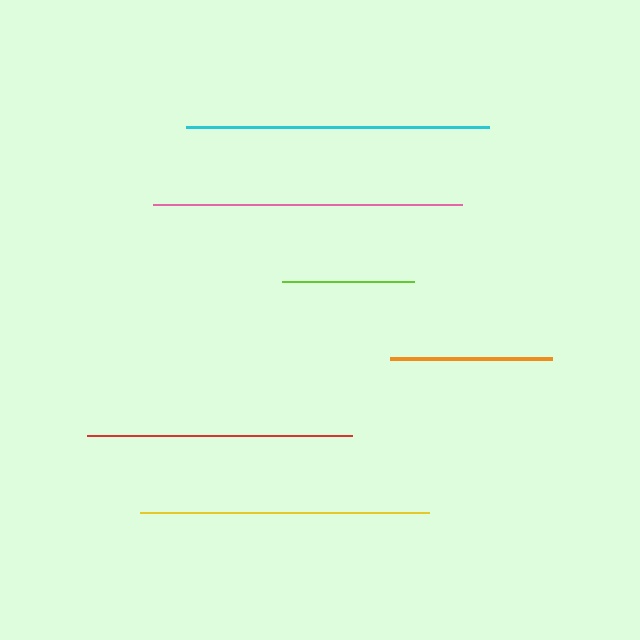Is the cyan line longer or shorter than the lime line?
The cyan line is longer than the lime line.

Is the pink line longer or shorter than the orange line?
The pink line is longer than the orange line.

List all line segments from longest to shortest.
From longest to shortest: pink, cyan, yellow, red, orange, lime.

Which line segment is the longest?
The pink line is the longest at approximately 308 pixels.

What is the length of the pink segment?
The pink segment is approximately 308 pixels long.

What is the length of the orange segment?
The orange segment is approximately 162 pixels long.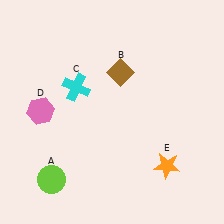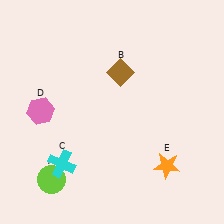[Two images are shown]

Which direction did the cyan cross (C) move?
The cyan cross (C) moved down.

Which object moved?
The cyan cross (C) moved down.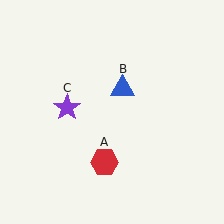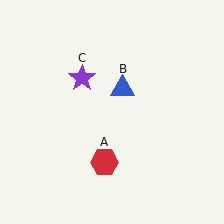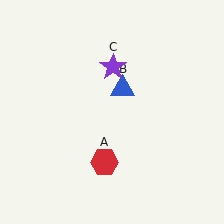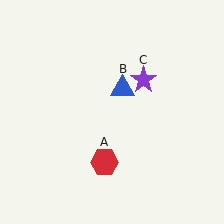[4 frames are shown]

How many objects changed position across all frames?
1 object changed position: purple star (object C).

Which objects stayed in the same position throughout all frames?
Red hexagon (object A) and blue triangle (object B) remained stationary.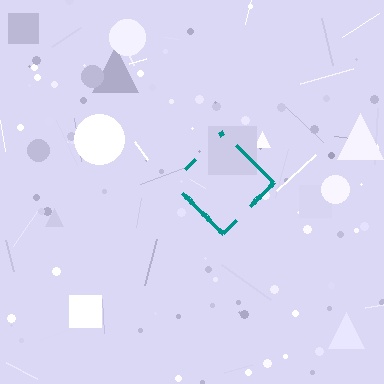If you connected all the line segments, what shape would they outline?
They would outline a diamond.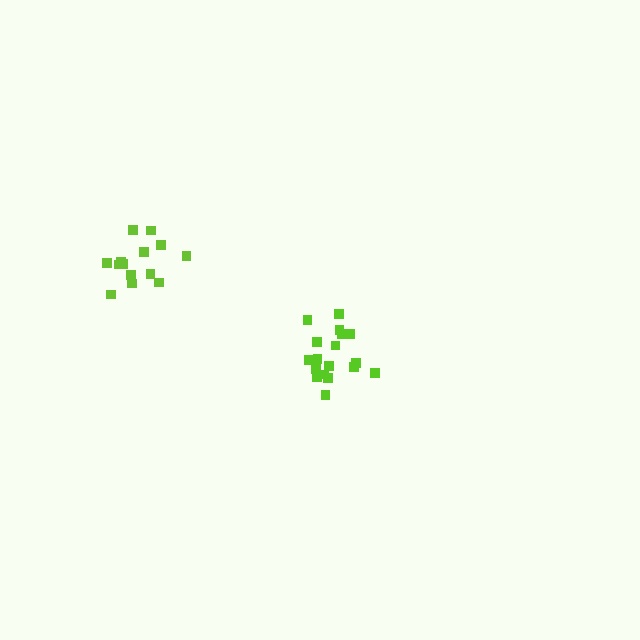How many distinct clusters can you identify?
There are 2 distinct clusters.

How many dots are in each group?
Group 1: 18 dots, Group 2: 14 dots (32 total).